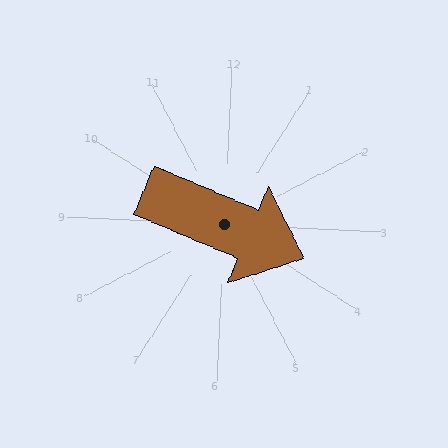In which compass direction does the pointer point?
East.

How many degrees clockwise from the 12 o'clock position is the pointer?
Approximately 110 degrees.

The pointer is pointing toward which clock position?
Roughly 4 o'clock.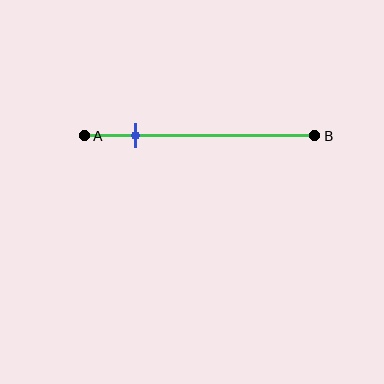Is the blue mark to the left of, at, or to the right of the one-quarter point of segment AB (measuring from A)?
The blue mark is approximately at the one-quarter point of segment AB.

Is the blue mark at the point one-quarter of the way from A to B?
Yes, the mark is approximately at the one-quarter point.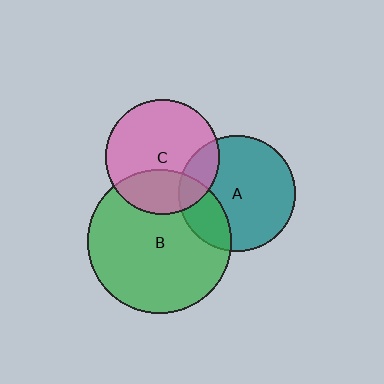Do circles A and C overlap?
Yes.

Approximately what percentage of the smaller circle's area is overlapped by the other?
Approximately 15%.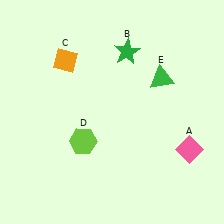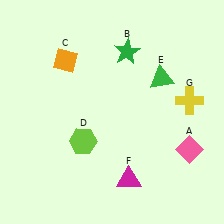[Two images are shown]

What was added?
A magenta triangle (F), a yellow cross (G) were added in Image 2.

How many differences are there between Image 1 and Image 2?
There are 2 differences between the two images.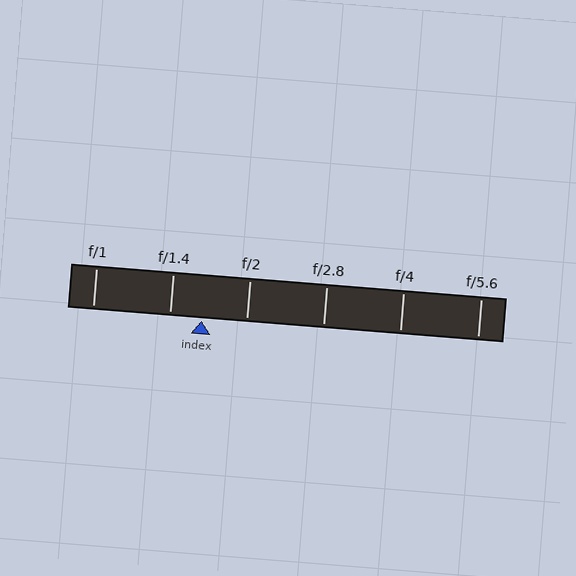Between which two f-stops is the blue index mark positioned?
The index mark is between f/1.4 and f/2.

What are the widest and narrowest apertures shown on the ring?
The widest aperture shown is f/1 and the narrowest is f/5.6.